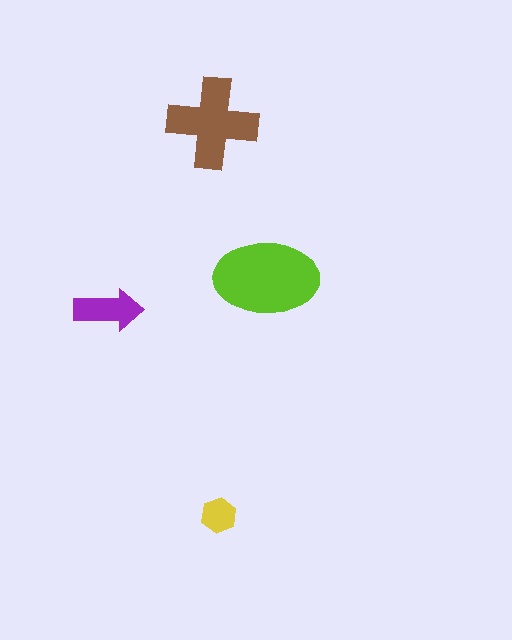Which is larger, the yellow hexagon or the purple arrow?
The purple arrow.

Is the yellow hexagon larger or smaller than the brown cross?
Smaller.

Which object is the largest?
The lime ellipse.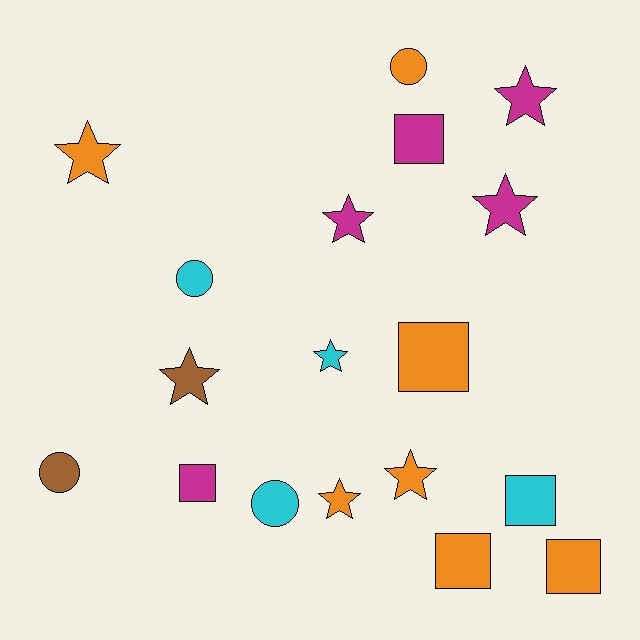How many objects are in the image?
There are 18 objects.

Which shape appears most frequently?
Star, with 8 objects.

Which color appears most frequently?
Orange, with 7 objects.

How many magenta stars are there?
There are 3 magenta stars.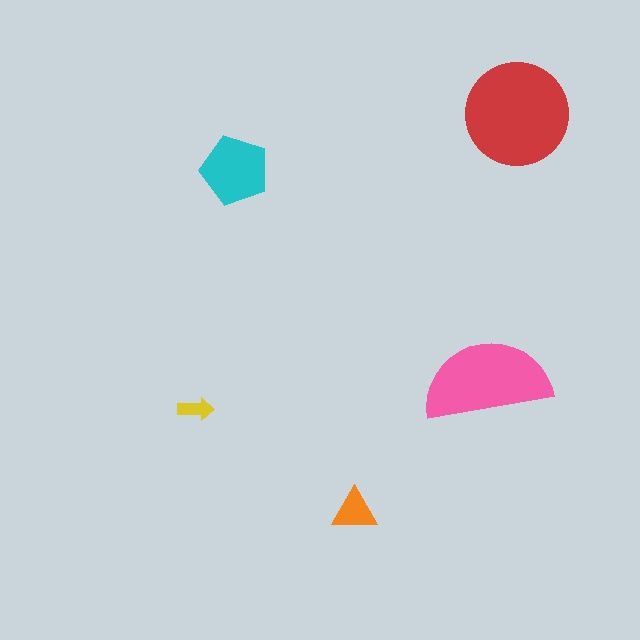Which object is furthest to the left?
The yellow arrow is leftmost.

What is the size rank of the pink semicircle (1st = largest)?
2nd.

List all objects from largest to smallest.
The red circle, the pink semicircle, the cyan pentagon, the orange triangle, the yellow arrow.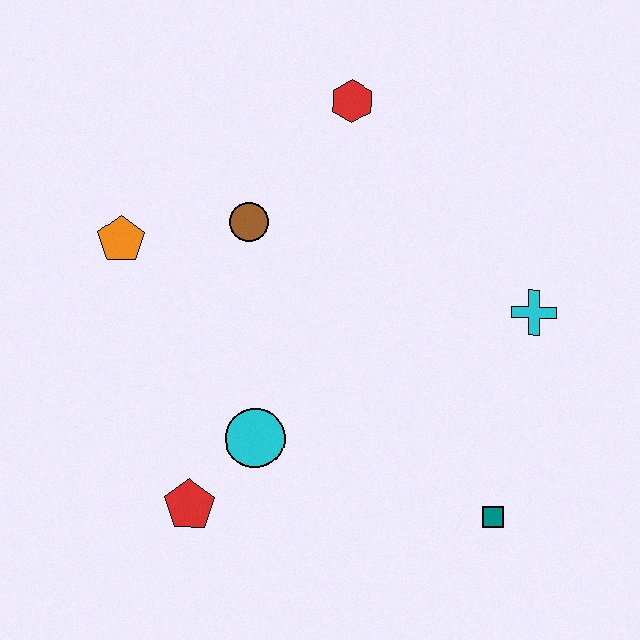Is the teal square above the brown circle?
No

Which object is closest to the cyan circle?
The red pentagon is closest to the cyan circle.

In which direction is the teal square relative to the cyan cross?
The teal square is below the cyan cross.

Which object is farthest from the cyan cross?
The orange pentagon is farthest from the cyan cross.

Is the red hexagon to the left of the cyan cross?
Yes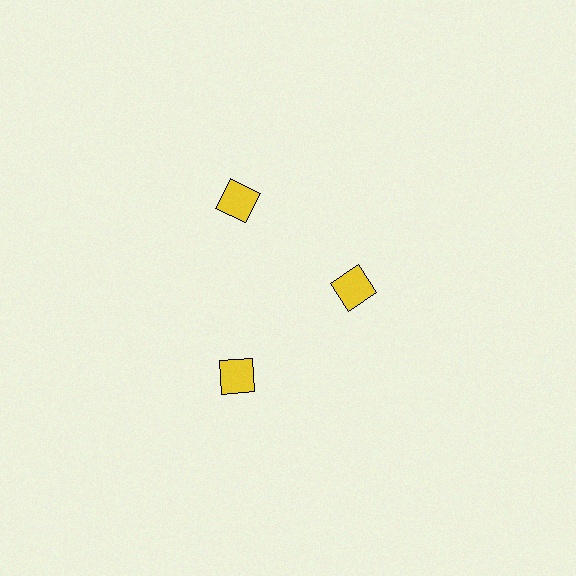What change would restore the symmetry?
The symmetry would be restored by moving it outward, back onto the ring so that all 3 diamonds sit at equal angles and equal distance from the center.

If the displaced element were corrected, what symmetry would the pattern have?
It would have 3-fold rotational symmetry — the pattern would map onto itself every 120 degrees.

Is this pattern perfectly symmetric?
No. The 3 yellow diamonds are arranged in a ring, but one element near the 3 o'clock position is pulled inward toward the center, breaking the 3-fold rotational symmetry.